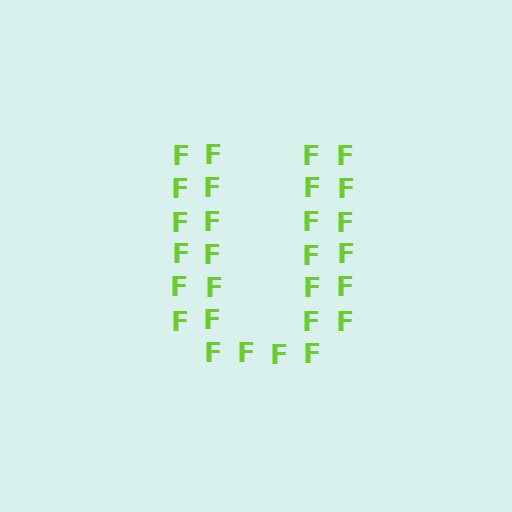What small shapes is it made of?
It is made of small letter F's.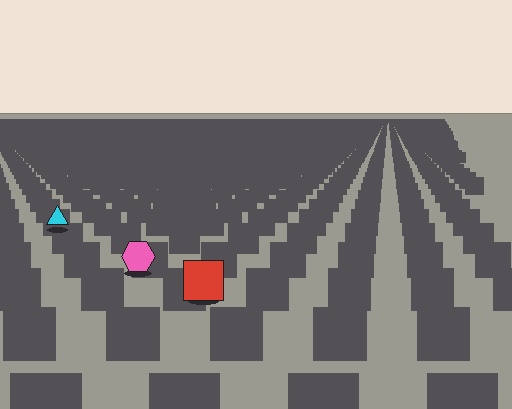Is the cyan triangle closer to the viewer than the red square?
No. The red square is closer — you can tell from the texture gradient: the ground texture is coarser near it.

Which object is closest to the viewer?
The red square is closest. The texture marks near it are larger and more spread out.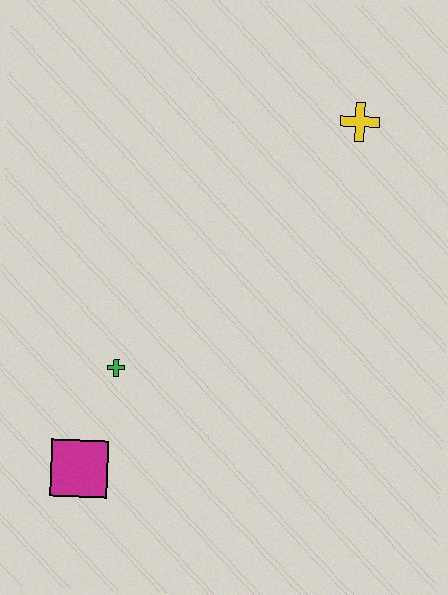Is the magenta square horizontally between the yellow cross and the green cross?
No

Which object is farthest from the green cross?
The yellow cross is farthest from the green cross.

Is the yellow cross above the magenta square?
Yes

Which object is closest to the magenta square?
The green cross is closest to the magenta square.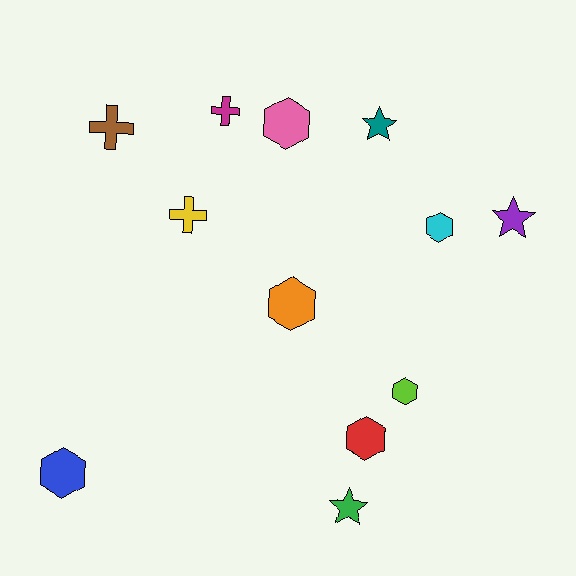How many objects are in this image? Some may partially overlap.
There are 12 objects.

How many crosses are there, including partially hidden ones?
There are 3 crosses.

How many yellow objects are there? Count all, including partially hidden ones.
There is 1 yellow object.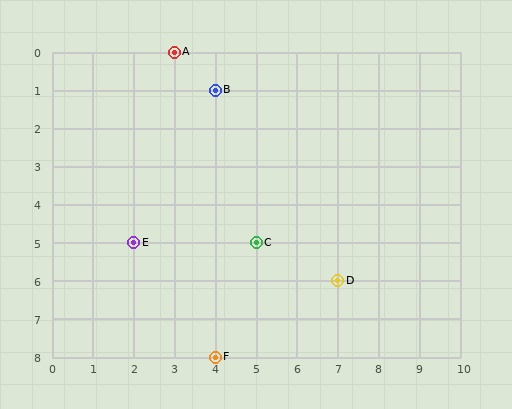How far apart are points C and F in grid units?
Points C and F are 1 column and 3 rows apart (about 3.2 grid units diagonally).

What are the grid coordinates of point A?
Point A is at grid coordinates (3, 0).